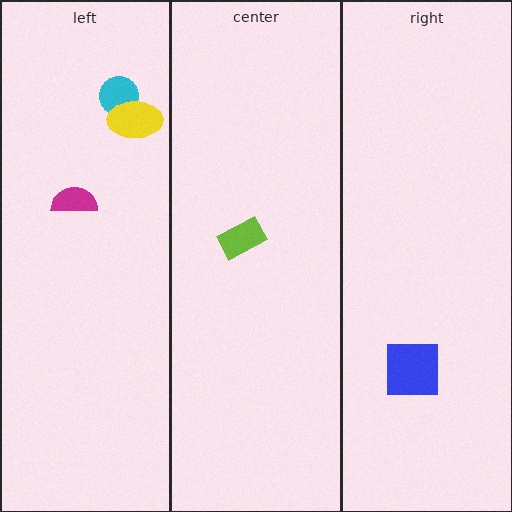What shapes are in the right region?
The blue square.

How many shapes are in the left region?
3.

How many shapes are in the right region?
1.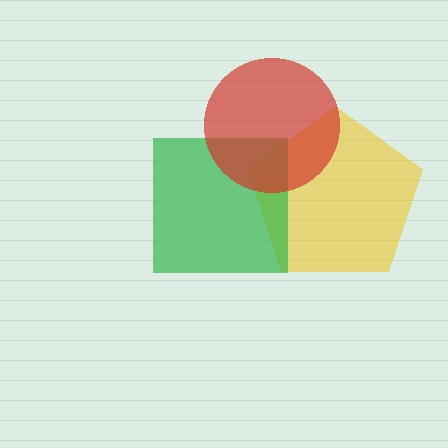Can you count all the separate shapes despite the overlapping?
Yes, there are 3 separate shapes.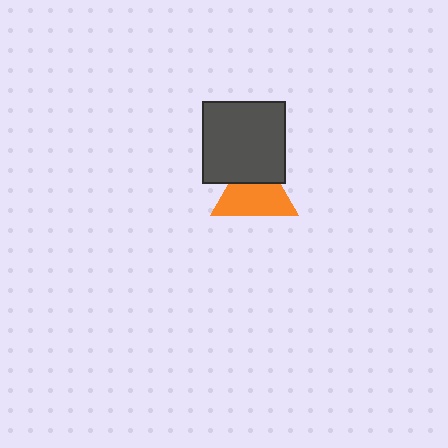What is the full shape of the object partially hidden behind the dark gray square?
The partially hidden object is an orange triangle.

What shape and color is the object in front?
The object in front is a dark gray square.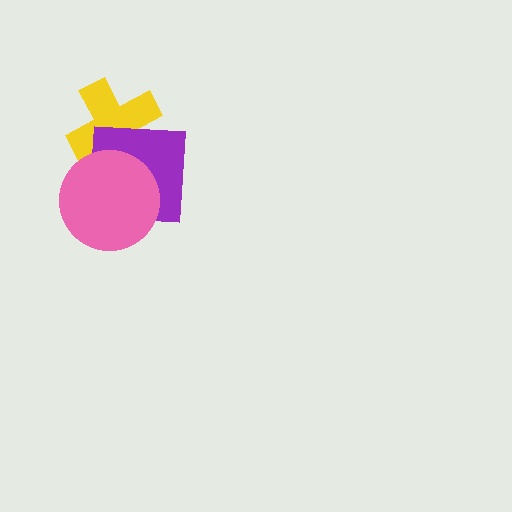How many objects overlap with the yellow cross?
2 objects overlap with the yellow cross.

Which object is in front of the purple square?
The pink circle is in front of the purple square.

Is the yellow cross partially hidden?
Yes, it is partially covered by another shape.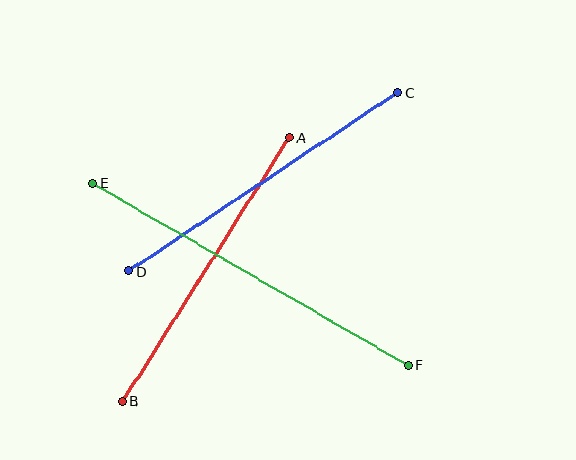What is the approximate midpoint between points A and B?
The midpoint is at approximately (206, 269) pixels.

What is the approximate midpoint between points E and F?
The midpoint is at approximately (250, 274) pixels.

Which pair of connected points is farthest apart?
Points E and F are farthest apart.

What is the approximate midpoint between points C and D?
The midpoint is at approximately (264, 182) pixels.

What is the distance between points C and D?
The distance is approximately 323 pixels.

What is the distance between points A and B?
The distance is approximately 312 pixels.